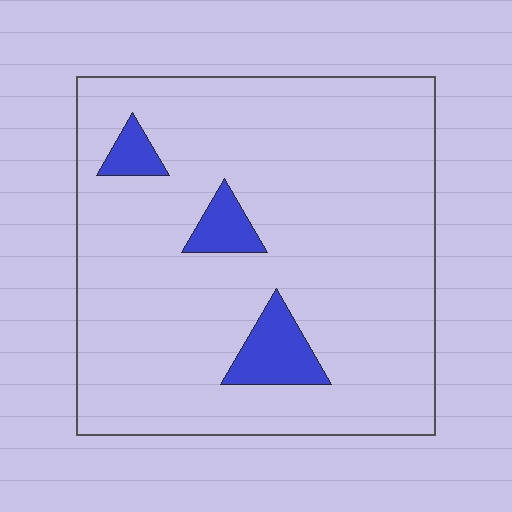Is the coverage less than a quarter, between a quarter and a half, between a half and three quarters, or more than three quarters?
Less than a quarter.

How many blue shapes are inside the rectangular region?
3.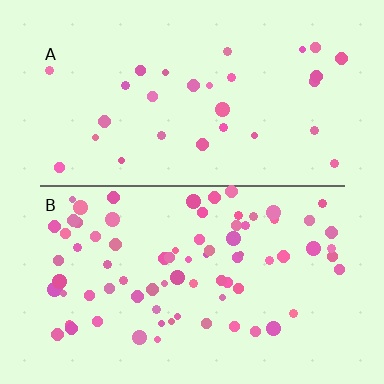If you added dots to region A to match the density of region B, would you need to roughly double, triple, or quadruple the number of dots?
Approximately triple.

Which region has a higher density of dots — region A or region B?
B (the bottom).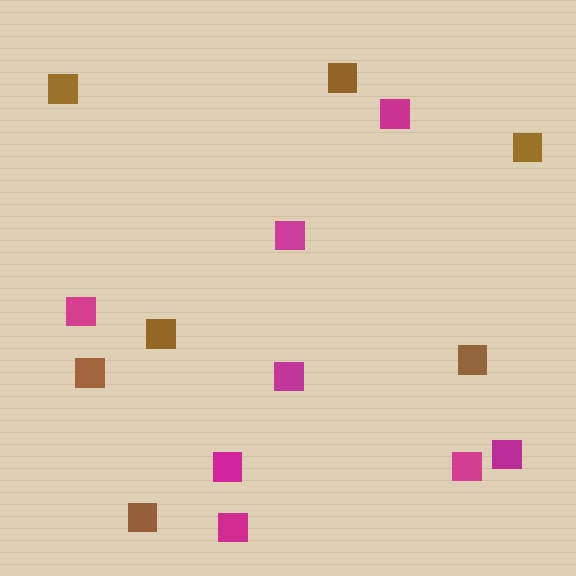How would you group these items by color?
There are 2 groups: one group of magenta squares (8) and one group of brown squares (7).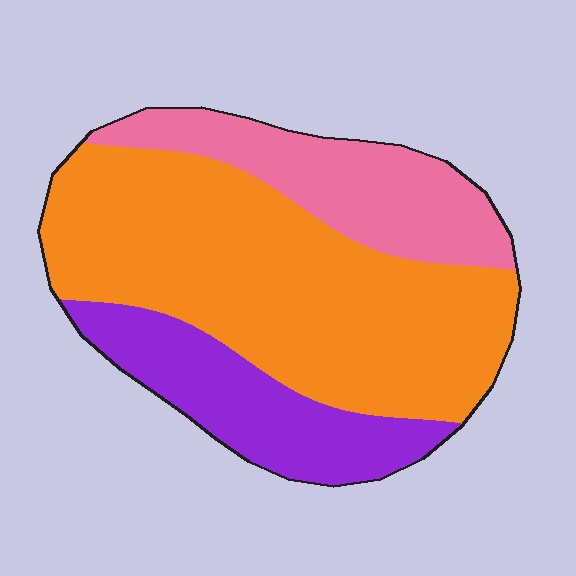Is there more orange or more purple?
Orange.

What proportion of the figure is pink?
Pink covers 22% of the figure.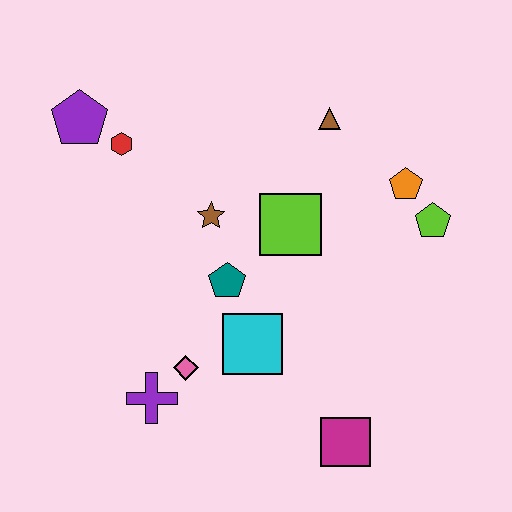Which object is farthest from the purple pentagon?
The magenta square is farthest from the purple pentagon.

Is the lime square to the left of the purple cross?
No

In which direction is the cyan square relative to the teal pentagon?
The cyan square is below the teal pentagon.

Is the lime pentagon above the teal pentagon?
Yes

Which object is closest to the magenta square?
The cyan square is closest to the magenta square.